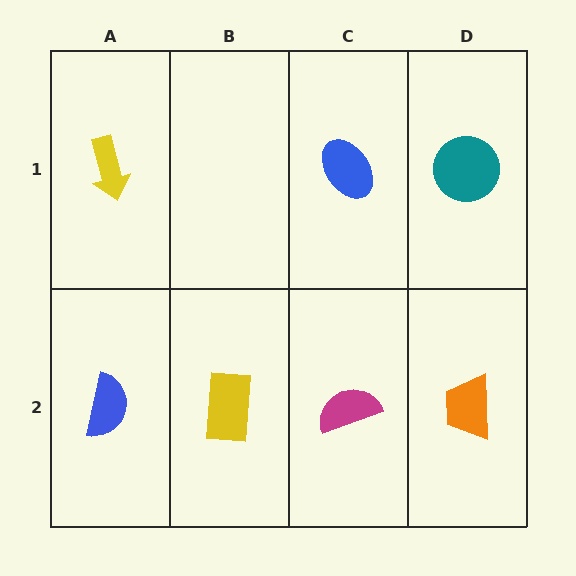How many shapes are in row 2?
4 shapes.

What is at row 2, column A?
A blue semicircle.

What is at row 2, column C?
A magenta semicircle.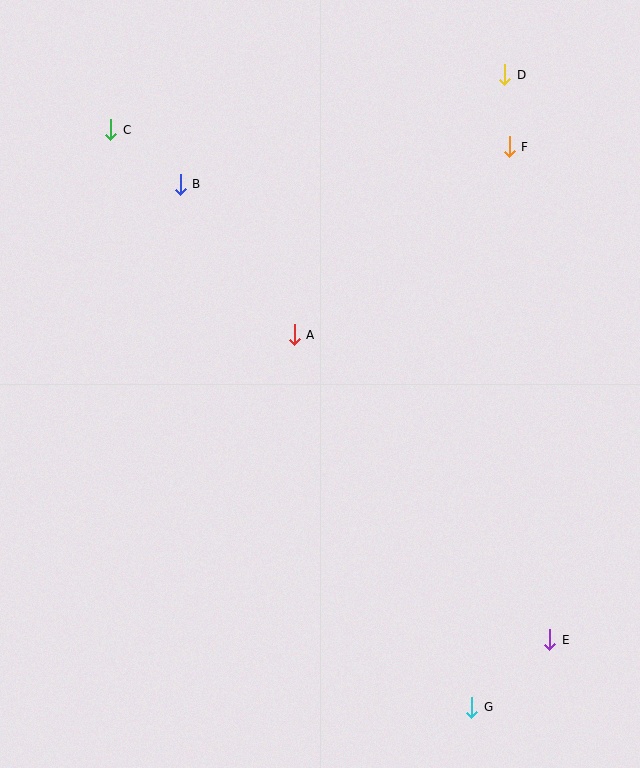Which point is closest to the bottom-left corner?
Point G is closest to the bottom-left corner.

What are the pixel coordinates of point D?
Point D is at (505, 75).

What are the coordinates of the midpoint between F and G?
The midpoint between F and G is at (491, 427).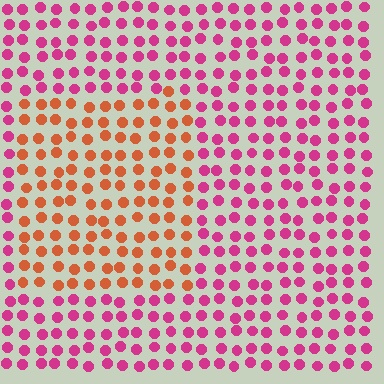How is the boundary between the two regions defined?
The boundary is defined purely by a slight shift in hue (about 49 degrees). Spacing, size, and orientation are identical on both sides.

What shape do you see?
I see a rectangle.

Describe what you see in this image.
The image is filled with small magenta elements in a uniform arrangement. A rectangle-shaped region is visible where the elements are tinted to a slightly different hue, forming a subtle color boundary.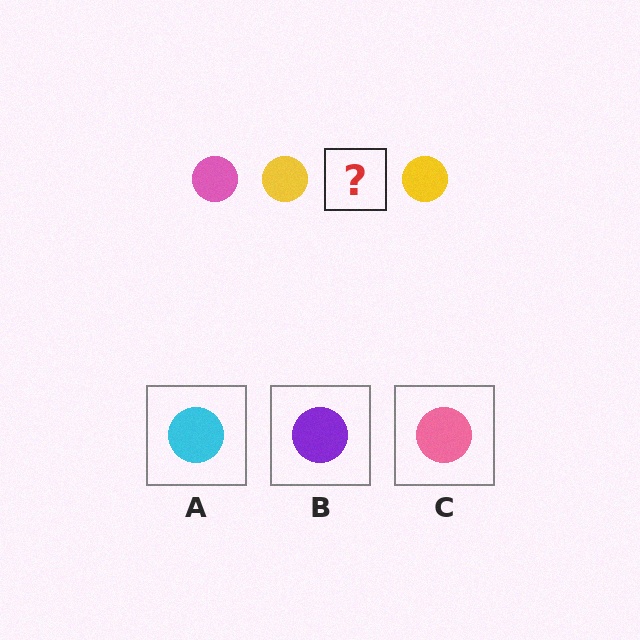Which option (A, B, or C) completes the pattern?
C.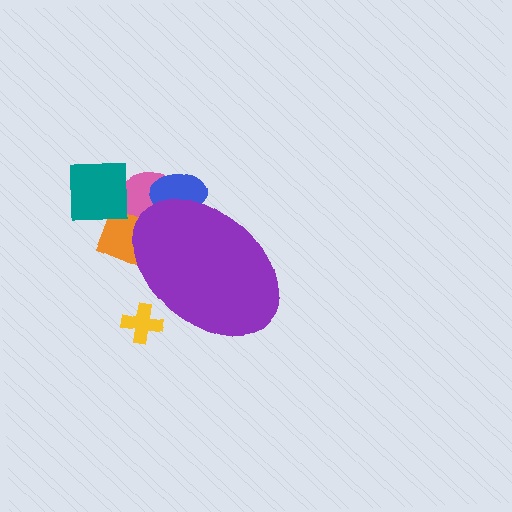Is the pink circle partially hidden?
Yes, the pink circle is partially hidden behind the purple ellipse.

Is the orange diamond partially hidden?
Yes, the orange diamond is partially hidden behind the purple ellipse.